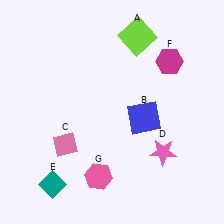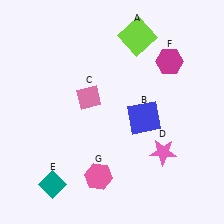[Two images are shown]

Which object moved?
The pink diamond (C) moved up.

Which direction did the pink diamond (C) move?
The pink diamond (C) moved up.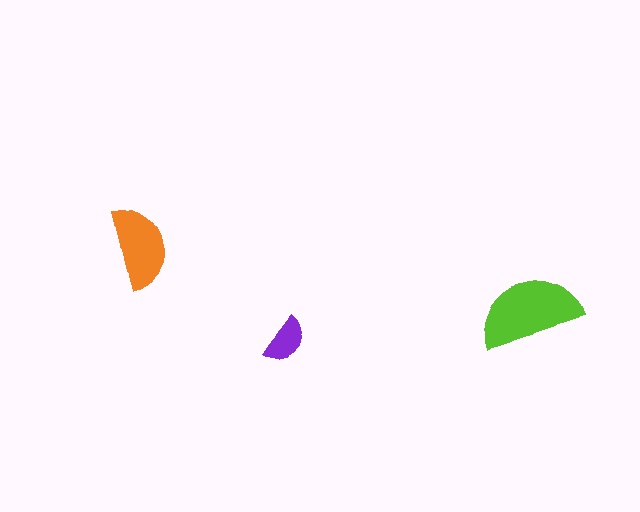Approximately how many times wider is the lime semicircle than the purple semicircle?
About 2 times wider.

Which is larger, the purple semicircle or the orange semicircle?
The orange one.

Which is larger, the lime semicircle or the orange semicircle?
The lime one.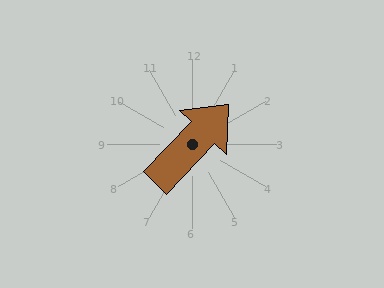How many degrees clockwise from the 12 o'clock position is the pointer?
Approximately 43 degrees.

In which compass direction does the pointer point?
Northeast.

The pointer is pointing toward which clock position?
Roughly 1 o'clock.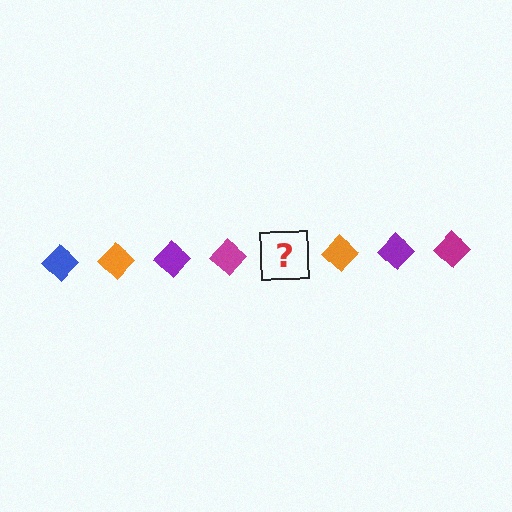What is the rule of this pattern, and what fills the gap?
The rule is that the pattern cycles through blue, orange, purple, magenta diamonds. The gap should be filled with a blue diamond.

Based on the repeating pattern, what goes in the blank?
The blank should be a blue diamond.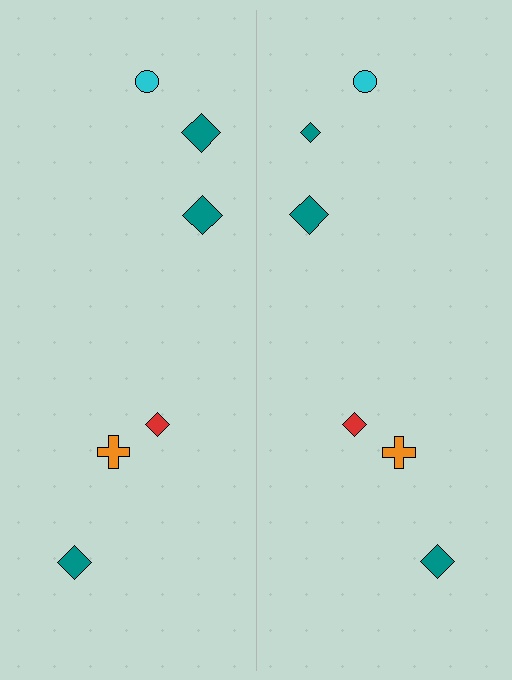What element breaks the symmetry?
The teal diamond on the right side has a different size than its mirror counterpart.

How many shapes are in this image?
There are 12 shapes in this image.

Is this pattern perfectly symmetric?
No, the pattern is not perfectly symmetric. The teal diamond on the right side has a different size than its mirror counterpart.